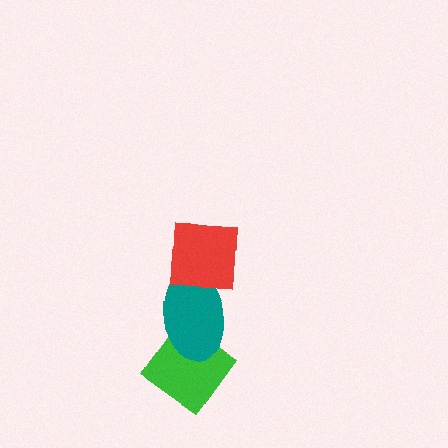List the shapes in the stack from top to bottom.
From top to bottom: the red square, the teal ellipse, the green diamond.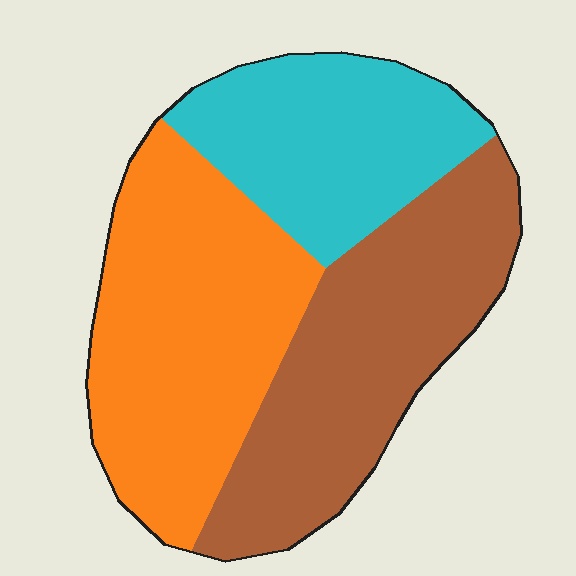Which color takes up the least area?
Cyan, at roughly 25%.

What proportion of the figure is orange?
Orange takes up about three eighths (3/8) of the figure.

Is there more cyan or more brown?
Brown.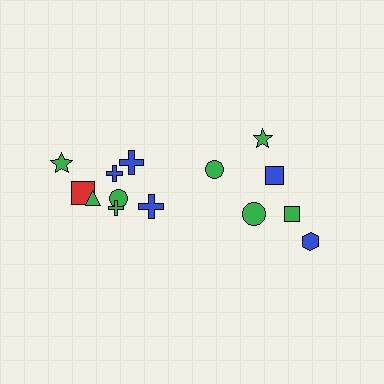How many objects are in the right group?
There are 6 objects.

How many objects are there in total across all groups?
There are 14 objects.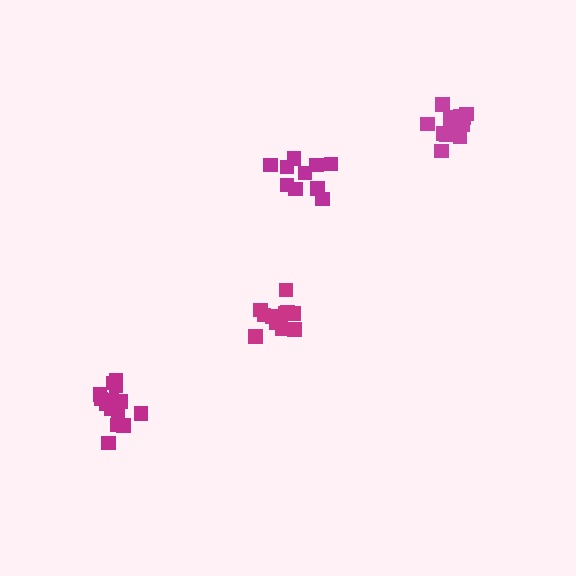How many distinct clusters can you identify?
There are 4 distinct clusters.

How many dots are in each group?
Group 1: 10 dots, Group 2: 14 dots, Group 3: 12 dots, Group 4: 15 dots (51 total).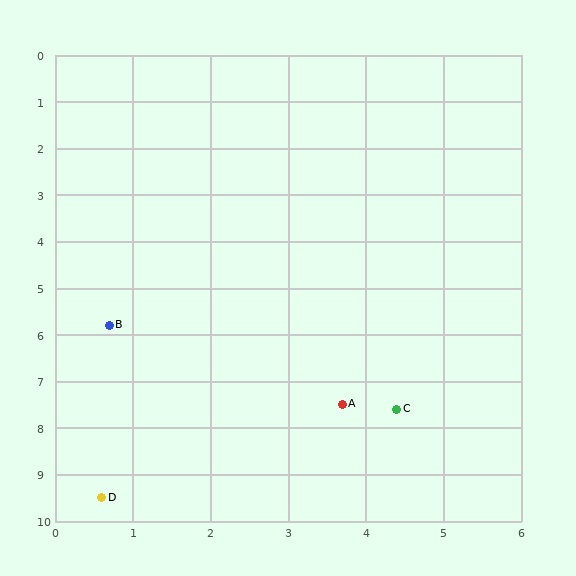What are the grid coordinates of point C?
Point C is at approximately (4.4, 7.6).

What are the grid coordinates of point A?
Point A is at approximately (3.7, 7.5).